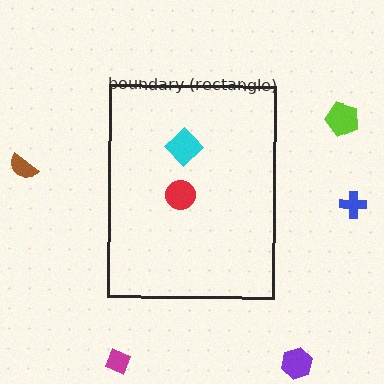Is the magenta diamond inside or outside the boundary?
Outside.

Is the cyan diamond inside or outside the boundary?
Inside.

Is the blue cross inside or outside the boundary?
Outside.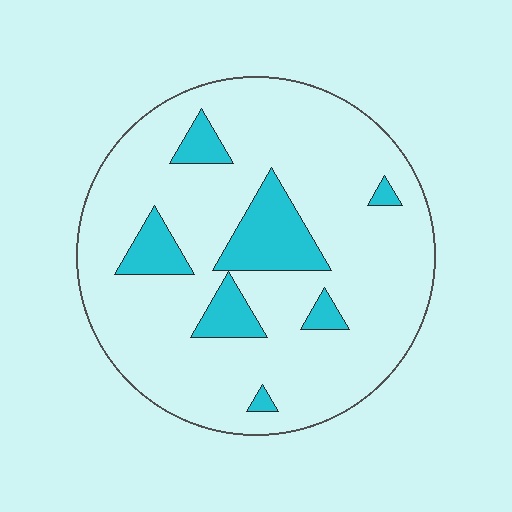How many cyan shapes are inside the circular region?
7.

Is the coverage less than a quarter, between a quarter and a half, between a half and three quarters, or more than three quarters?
Less than a quarter.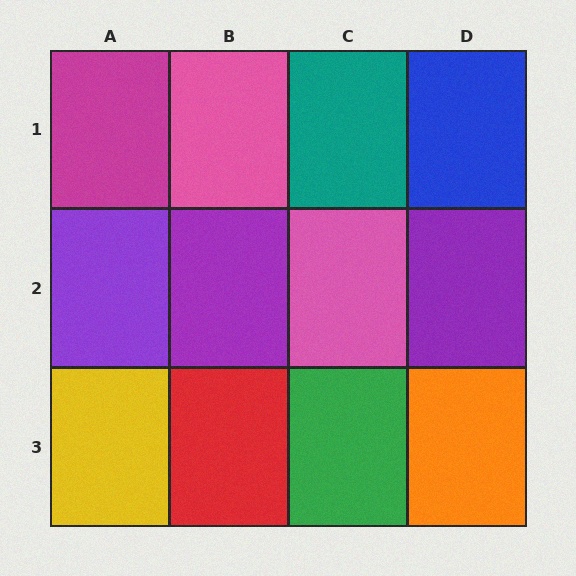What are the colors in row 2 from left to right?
Purple, purple, pink, purple.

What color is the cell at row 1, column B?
Pink.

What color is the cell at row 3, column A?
Yellow.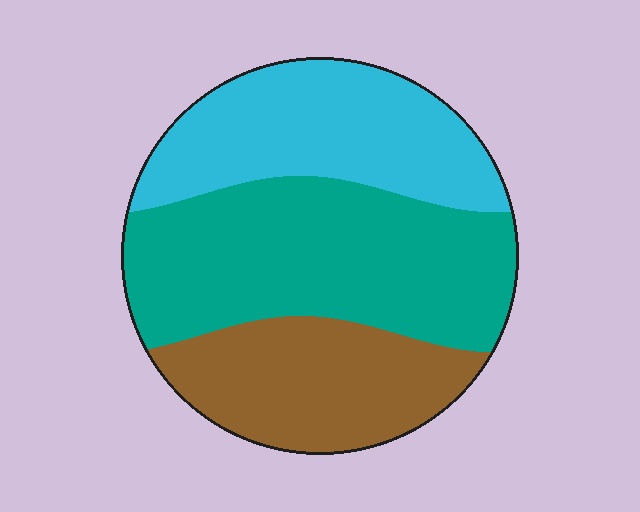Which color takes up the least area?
Brown, at roughly 25%.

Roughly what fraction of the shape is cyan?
Cyan takes up about one third (1/3) of the shape.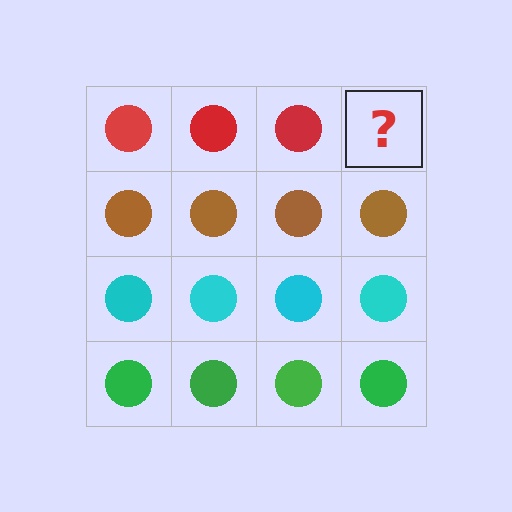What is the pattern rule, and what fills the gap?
The rule is that each row has a consistent color. The gap should be filled with a red circle.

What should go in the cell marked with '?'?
The missing cell should contain a red circle.